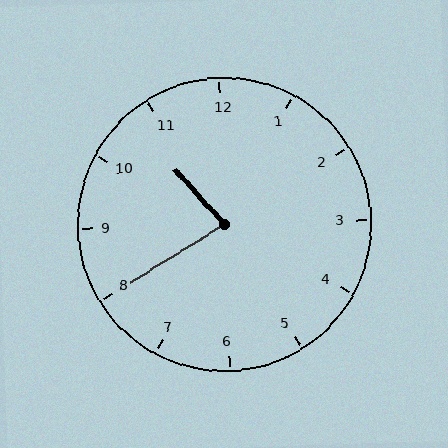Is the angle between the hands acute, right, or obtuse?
It is acute.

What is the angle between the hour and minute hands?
Approximately 80 degrees.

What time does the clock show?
10:40.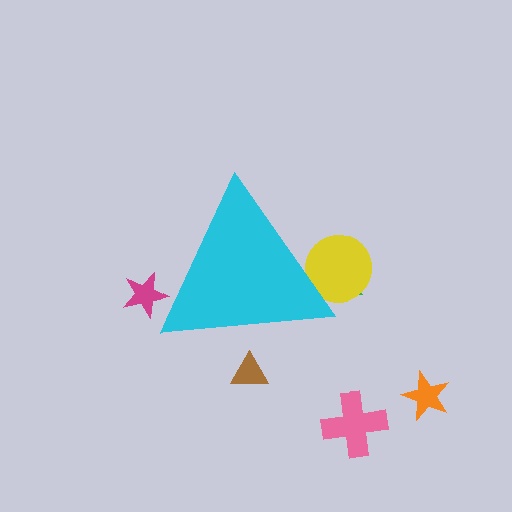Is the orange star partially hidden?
No, the orange star is fully visible.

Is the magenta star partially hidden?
Yes, the magenta star is partially hidden behind the cyan triangle.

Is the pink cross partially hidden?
No, the pink cross is fully visible.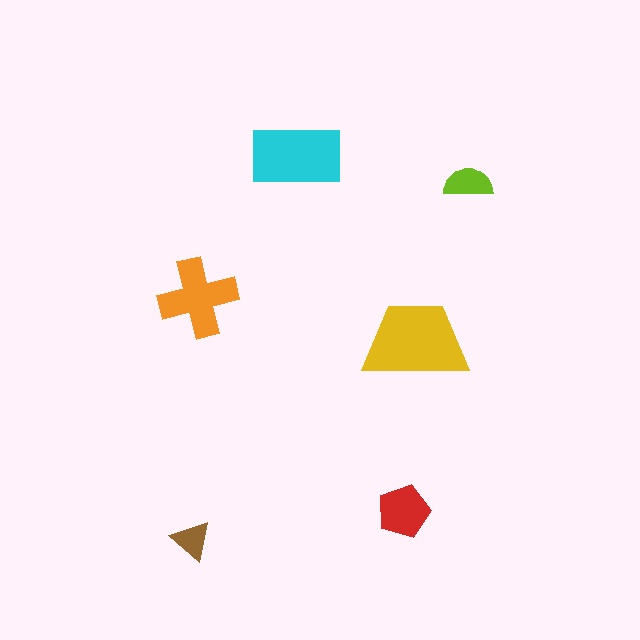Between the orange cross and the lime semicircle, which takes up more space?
The orange cross.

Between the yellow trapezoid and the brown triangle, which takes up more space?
The yellow trapezoid.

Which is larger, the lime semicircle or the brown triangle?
The lime semicircle.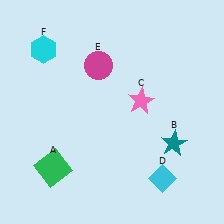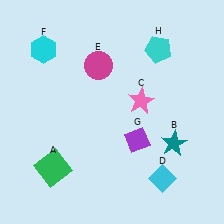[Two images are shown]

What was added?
A purple diamond (G), a cyan pentagon (H) were added in Image 2.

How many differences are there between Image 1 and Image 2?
There are 2 differences between the two images.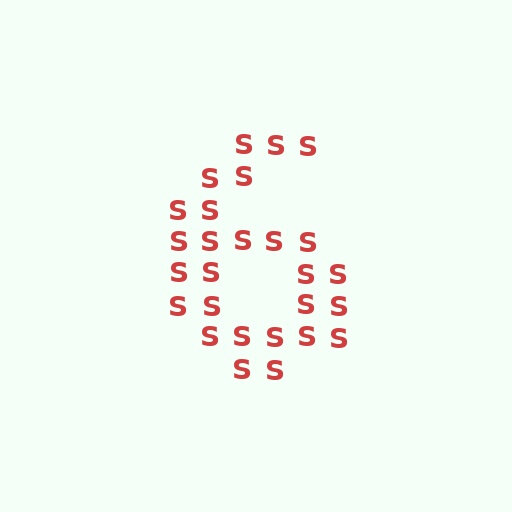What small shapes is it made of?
It is made of small letter S's.